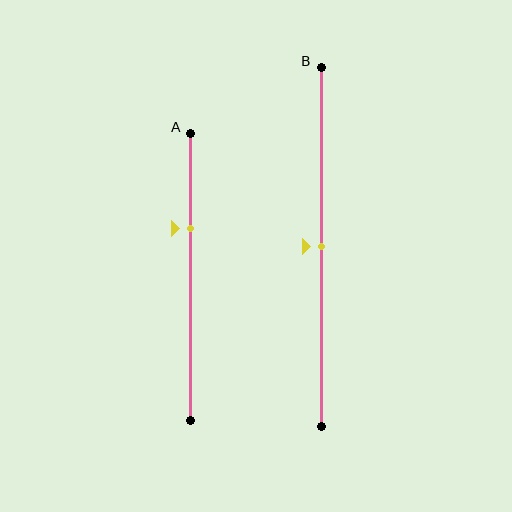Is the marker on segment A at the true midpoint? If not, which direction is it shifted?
No, the marker on segment A is shifted upward by about 17% of the segment length.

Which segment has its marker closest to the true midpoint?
Segment B has its marker closest to the true midpoint.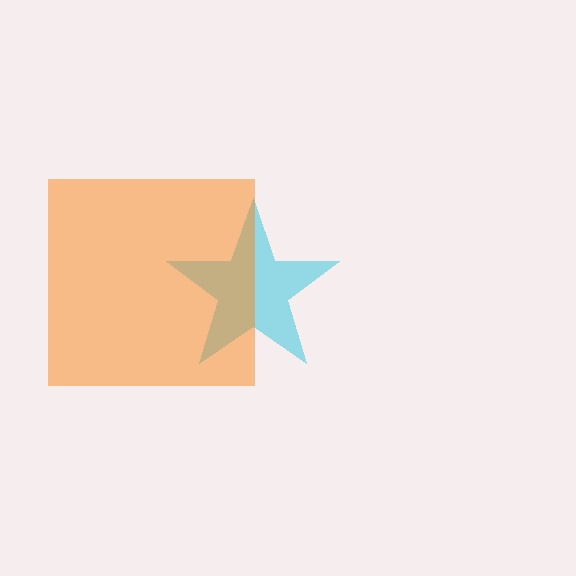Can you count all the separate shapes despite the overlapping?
Yes, there are 2 separate shapes.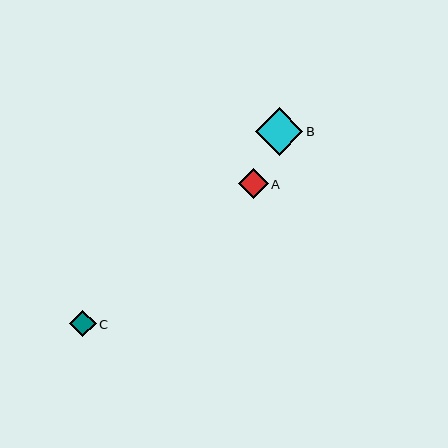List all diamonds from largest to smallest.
From largest to smallest: B, A, C.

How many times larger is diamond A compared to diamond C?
Diamond A is approximately 1.1 times the size of diamond C.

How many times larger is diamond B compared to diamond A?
Diamond B is approximately 1.6 times the size of diamond A.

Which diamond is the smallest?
Diamond C is the smallest with a size of approximately 27 pixels.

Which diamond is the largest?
Diamond B is the largest with a size of approximately 47 pixels.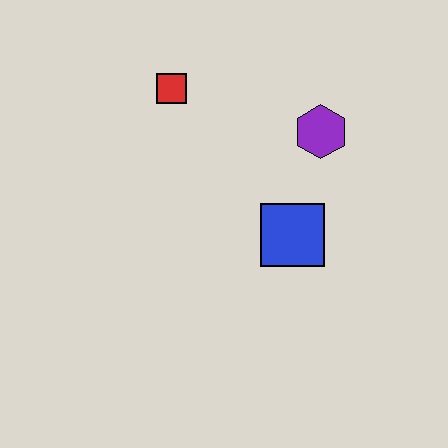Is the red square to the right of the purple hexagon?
No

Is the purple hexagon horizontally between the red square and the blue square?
No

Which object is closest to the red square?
The purple hexagon is closest to the red square.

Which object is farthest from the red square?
The blue square is farthest from the red square.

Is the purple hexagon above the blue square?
Yes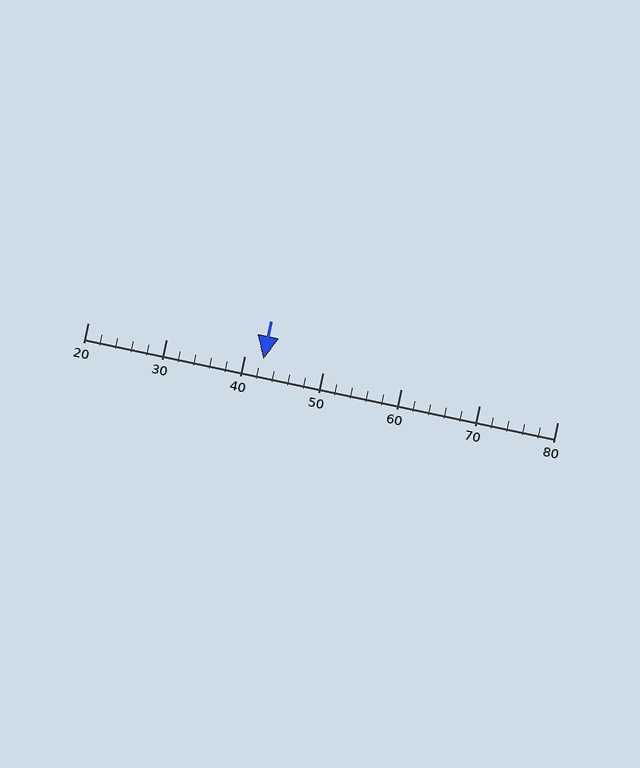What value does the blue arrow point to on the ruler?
The blue arrow points to approximately 42.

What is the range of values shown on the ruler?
The ruler shows values from 20 to 80.